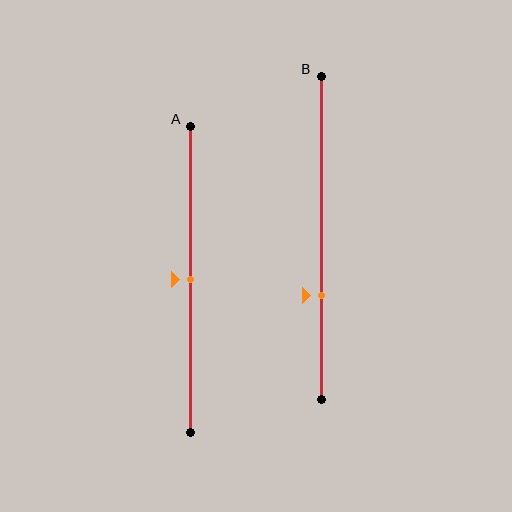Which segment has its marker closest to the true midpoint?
Segment A has its marker closest to the true midpoint.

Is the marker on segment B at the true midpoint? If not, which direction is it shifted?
No, the marker on segment B is shifted downward by about 18% of the segment length.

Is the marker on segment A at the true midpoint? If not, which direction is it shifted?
Yes, the marker on segment A is at the true midpoint.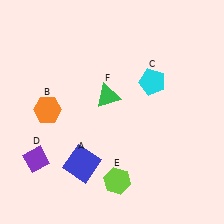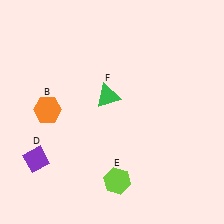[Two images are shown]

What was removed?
The cyan pentagon (C), the blue square (A) were removed in Image 2.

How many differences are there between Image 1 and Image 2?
There are 2 differences between the two images.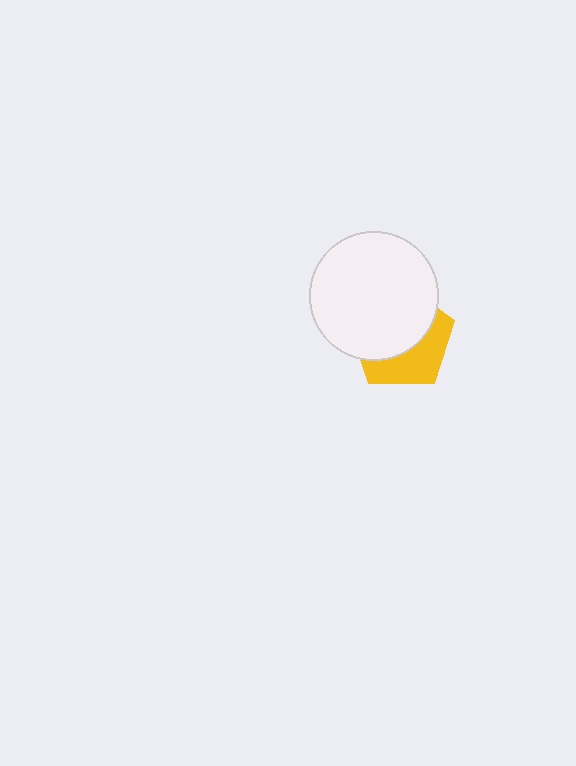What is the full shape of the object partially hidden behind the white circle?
The partially hidden object is a yellow pentagon.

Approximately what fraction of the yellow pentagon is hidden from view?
Roughly 60% of the yellow pentagon is hidden behind the white circle.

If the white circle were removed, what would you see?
You would see the complete yellow pentagon.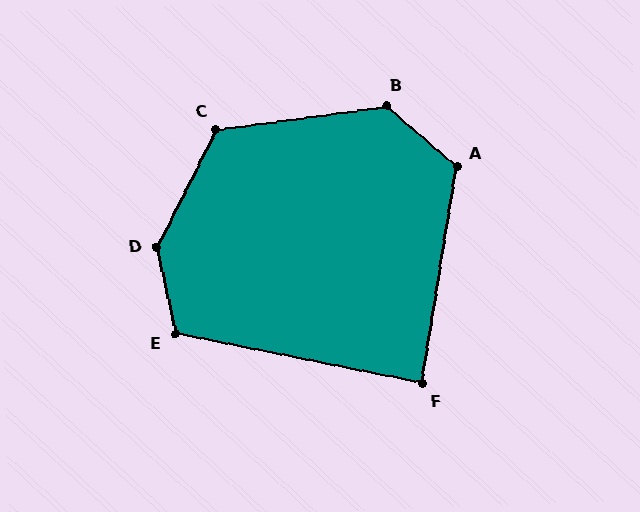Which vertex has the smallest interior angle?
F, at approximately 88 degrees.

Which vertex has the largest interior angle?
D, at approximately 141 degrees.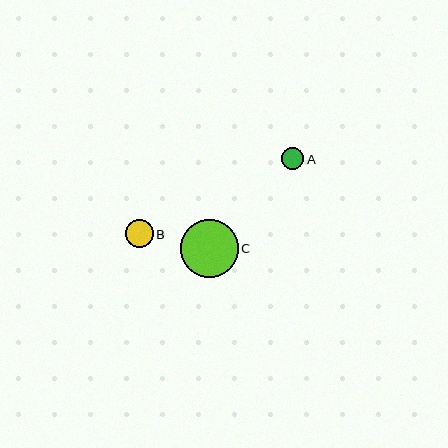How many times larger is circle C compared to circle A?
Circle C is approximately 2.6 times the size of circle A.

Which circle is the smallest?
Circle A is the smallest with a size of approximately 22 pixels.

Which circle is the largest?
Circle C is the largest with a size of approximately 58 pixels.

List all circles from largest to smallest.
From largest to smallest: C, B, A.